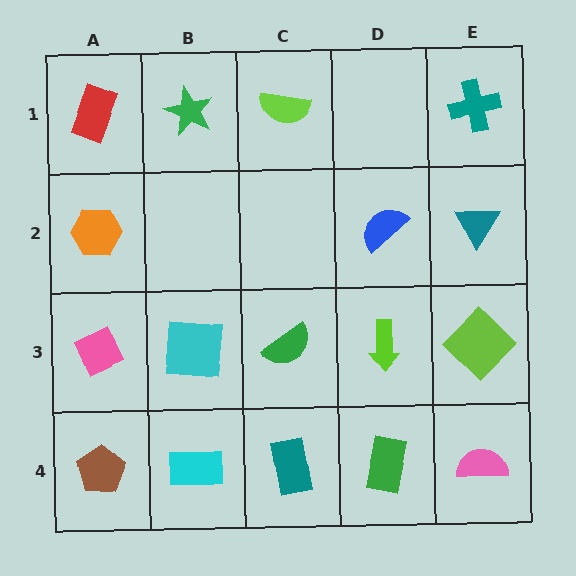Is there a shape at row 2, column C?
No, that cell is empty.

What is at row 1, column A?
A red rectangle.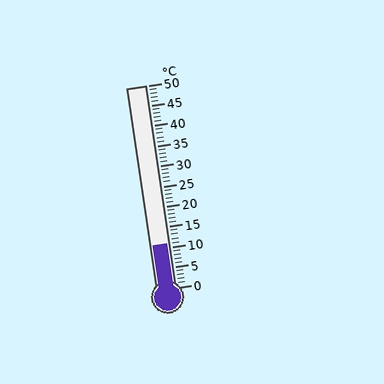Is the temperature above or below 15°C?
The temperature is below 15°C.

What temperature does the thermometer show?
The thermometer shows approximately 11°C.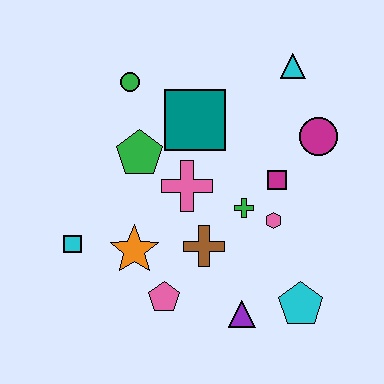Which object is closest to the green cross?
The pink hexagon is closest to the green cross.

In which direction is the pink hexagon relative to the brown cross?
The pink hexagon is to the right of the brown cross.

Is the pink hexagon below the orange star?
No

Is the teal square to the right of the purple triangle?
No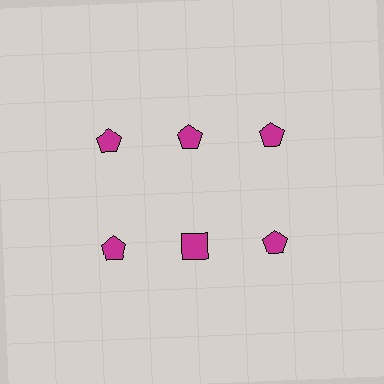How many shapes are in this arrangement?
There are 6 shapes arranged in a grid pattern.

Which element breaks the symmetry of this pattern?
The magenta square in the second row, second from left column breaks the symmetry. All other shapes are magenta pentagons.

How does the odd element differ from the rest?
It has a different shape: square instead of pentagon.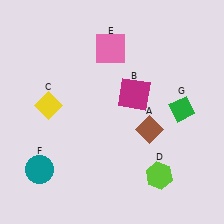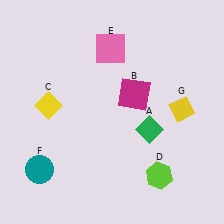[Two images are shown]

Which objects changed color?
A changed from brown to green. G changed from green to yellow.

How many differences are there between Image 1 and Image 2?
There are 2 differences between the two images.